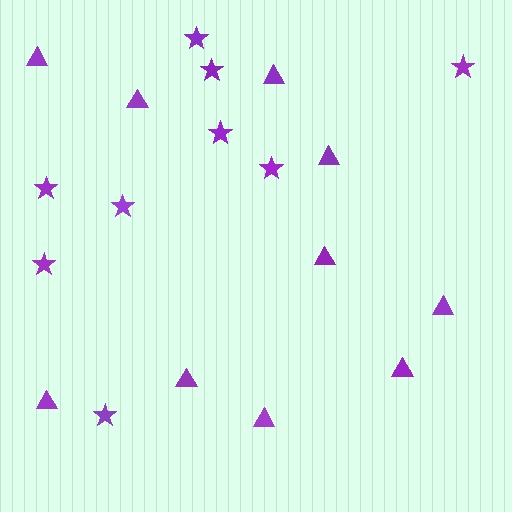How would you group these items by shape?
There are 2 groups: one group of stars (9) and one group of triangles (10).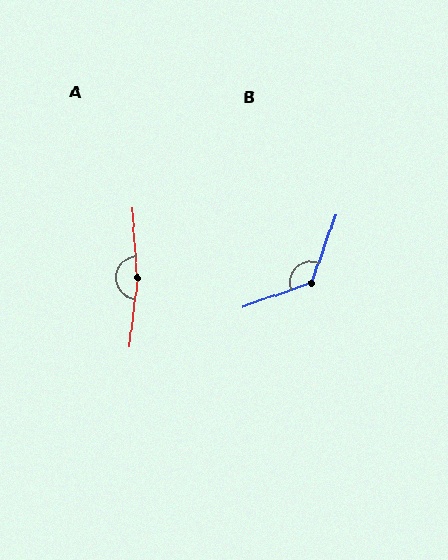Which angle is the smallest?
B, at approximately 129 degrees.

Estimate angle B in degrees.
Approximately 129 degrees.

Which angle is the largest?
A, at approximately 169 degrees.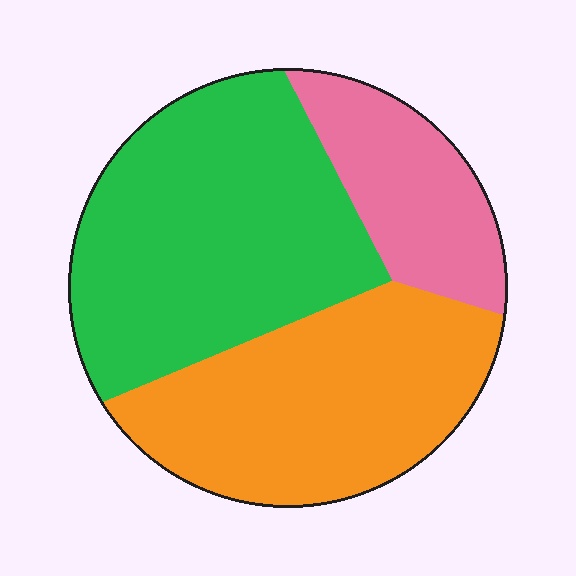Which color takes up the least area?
Pink, at roughly 20%.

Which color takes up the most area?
Green, at roughly 45%.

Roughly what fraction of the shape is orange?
Orange takes up about three eighths (3/8) of the shape.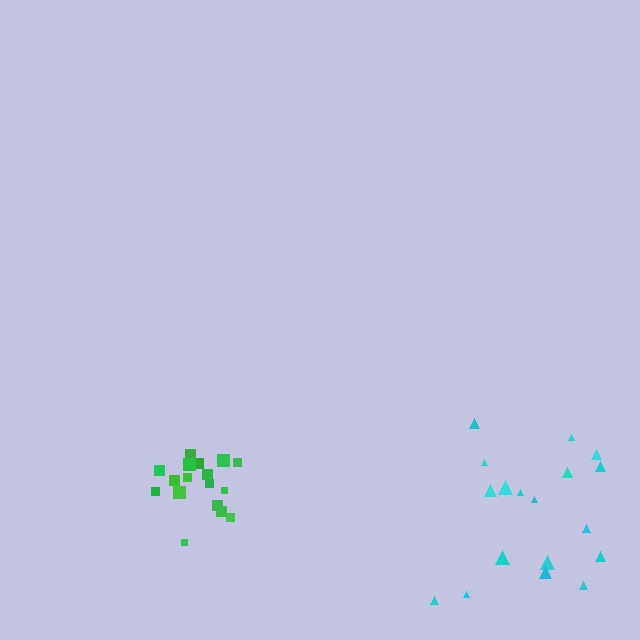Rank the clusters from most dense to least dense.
green, cyan.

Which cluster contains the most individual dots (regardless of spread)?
Cyan (18).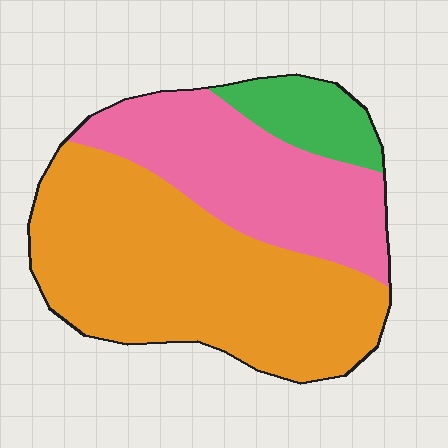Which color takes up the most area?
Orange, at roughly 55%.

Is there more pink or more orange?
Orange.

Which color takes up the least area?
Green, at roughly 10%.